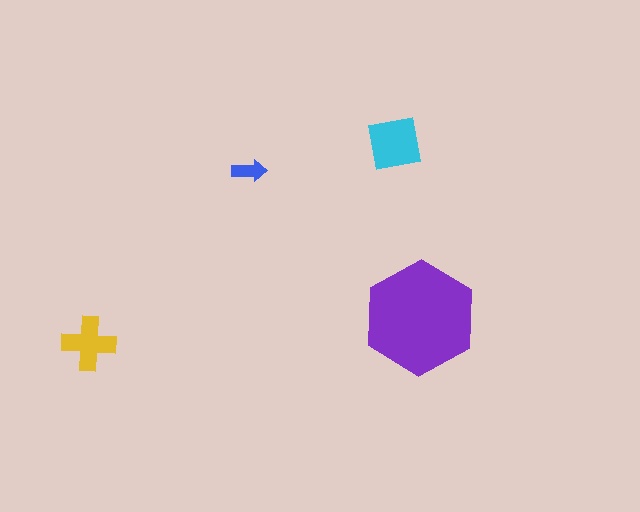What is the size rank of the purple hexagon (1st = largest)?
1st.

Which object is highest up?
The cyan square is topmost.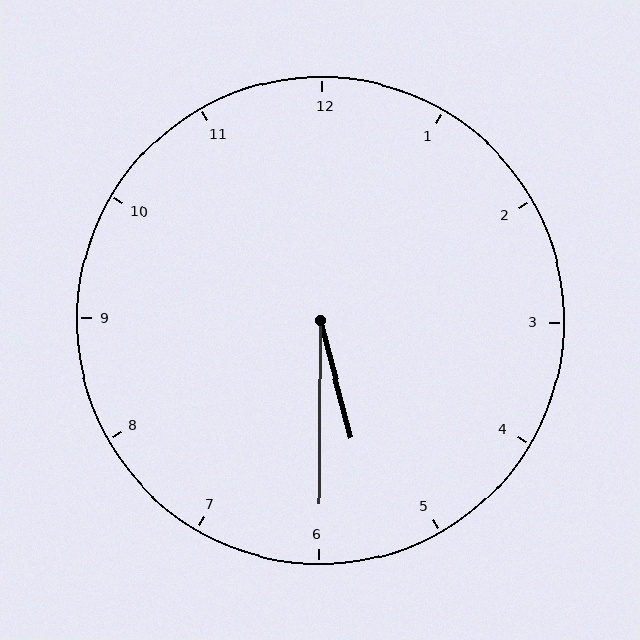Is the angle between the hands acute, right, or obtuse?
It is acute.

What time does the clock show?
5:30.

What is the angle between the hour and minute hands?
Approximately 15 degrees.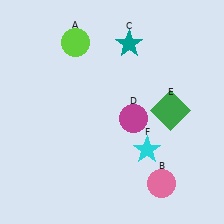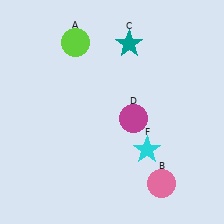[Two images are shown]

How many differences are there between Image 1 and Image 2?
There is 1 difference between the two images.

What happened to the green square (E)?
The green square (E) was removed in Image 2. It was in the top-right area of Image 1.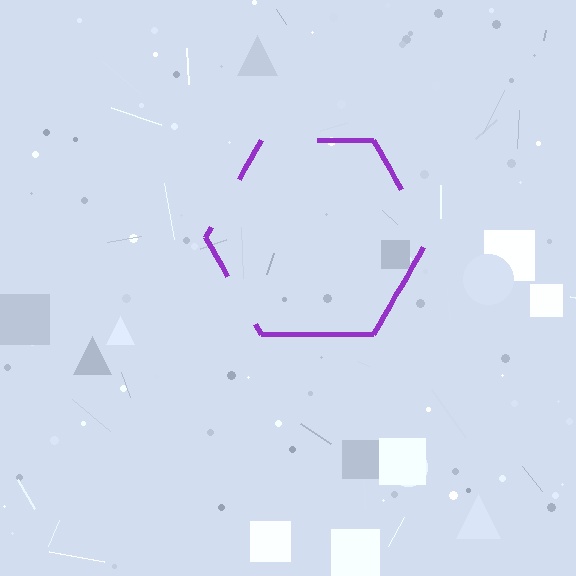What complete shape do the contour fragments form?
The contour fragments form a hexagon.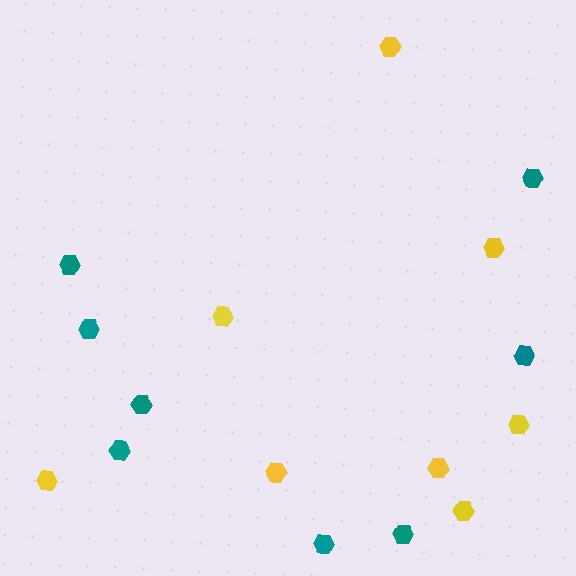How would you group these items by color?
There are 2 groups: one group of yellow hexagons (8) and one group of teal hexagons (8).